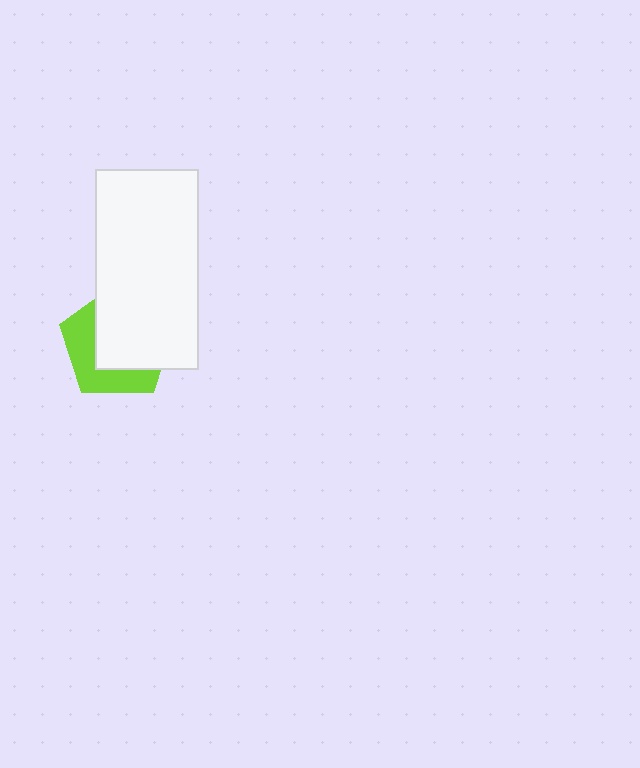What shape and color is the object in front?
The object in front is a white rectangle.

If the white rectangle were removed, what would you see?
You would see the complete lime pentagon.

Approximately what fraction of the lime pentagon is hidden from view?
Roughly 59% of the lime pentagon is hidden behind the white rectangle.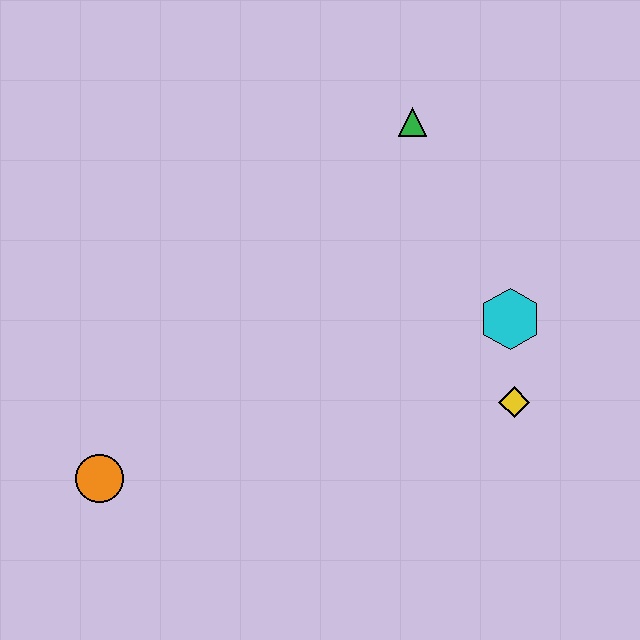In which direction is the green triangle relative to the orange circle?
The green triangle is above the orange circle.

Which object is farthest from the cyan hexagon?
The orange circle is farthest from the cyan hexagon.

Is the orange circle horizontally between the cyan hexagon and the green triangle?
No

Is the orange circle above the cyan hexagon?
No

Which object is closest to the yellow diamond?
The cyan hexagon is closest to the yellow diamond.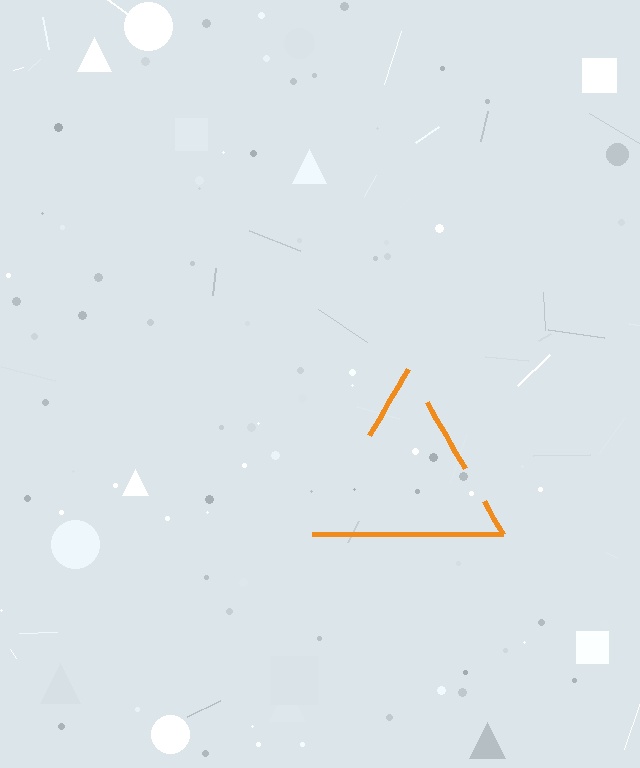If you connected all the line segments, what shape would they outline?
They would outline a triangle.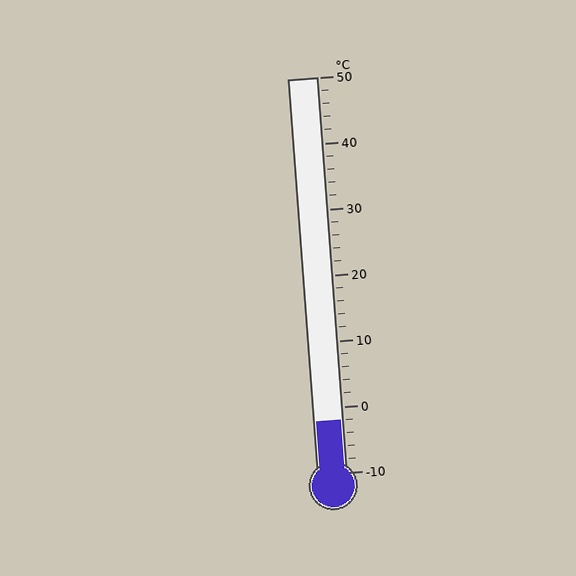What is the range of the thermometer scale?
The thermometer scale ranges from -10°C to 50°C.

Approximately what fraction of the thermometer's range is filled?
The thermometer is filled to approximately 15% of its range.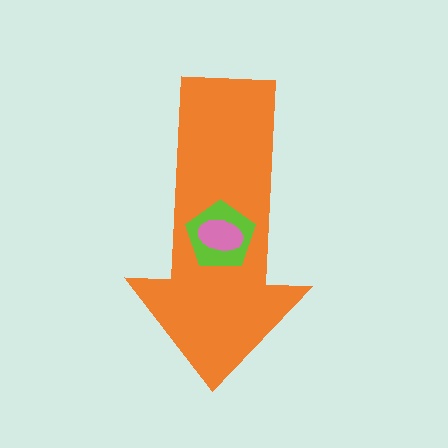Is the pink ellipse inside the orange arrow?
Yes.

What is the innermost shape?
The pink ellipse.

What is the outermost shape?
The orange arrow.